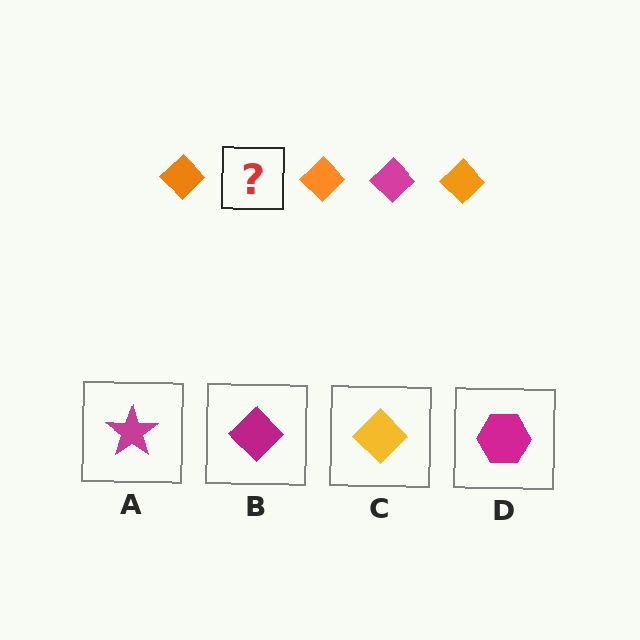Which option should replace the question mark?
Option B.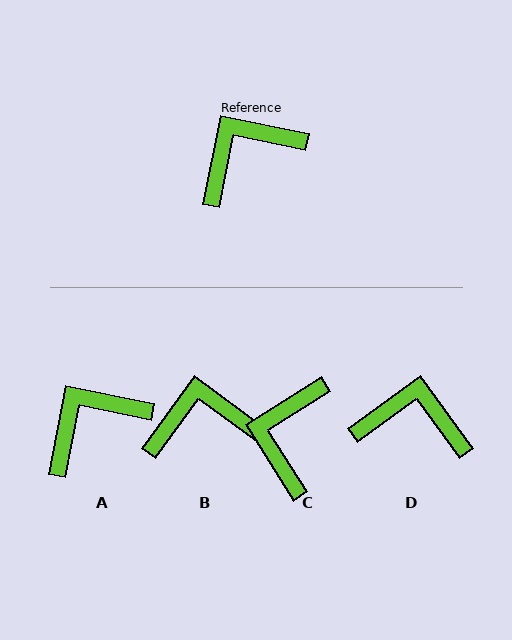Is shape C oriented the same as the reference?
No, it is off by about 43 degrees.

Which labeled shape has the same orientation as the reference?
A.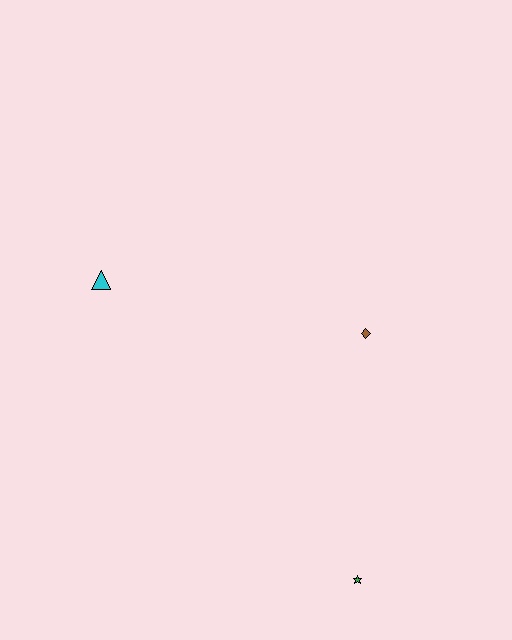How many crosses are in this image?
There are no crosses.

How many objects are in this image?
There are 3 objects.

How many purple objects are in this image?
There are no purple objects.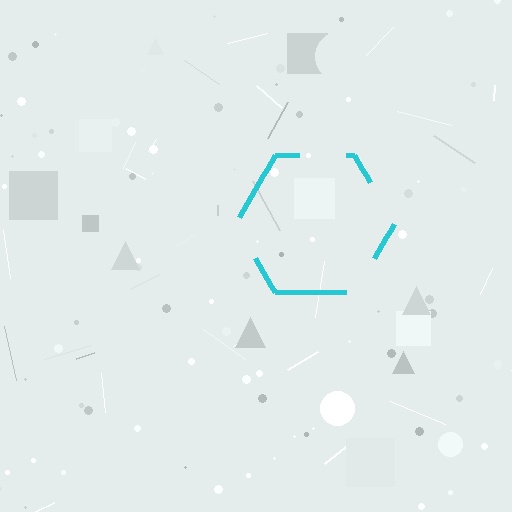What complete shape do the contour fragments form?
The contour fragments form a hexagon.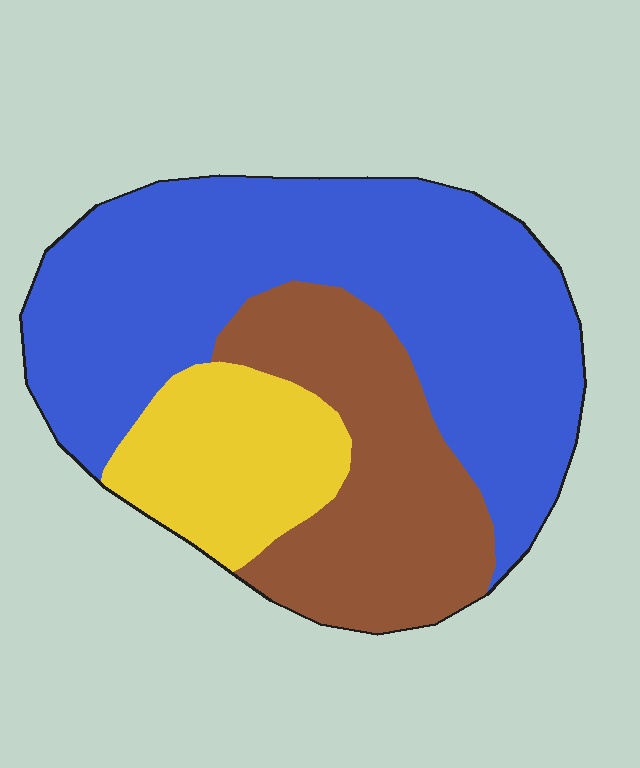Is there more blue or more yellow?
Blue.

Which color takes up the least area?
Yellow, at roughly 15%.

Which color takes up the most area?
Blue, at roughly 55%.